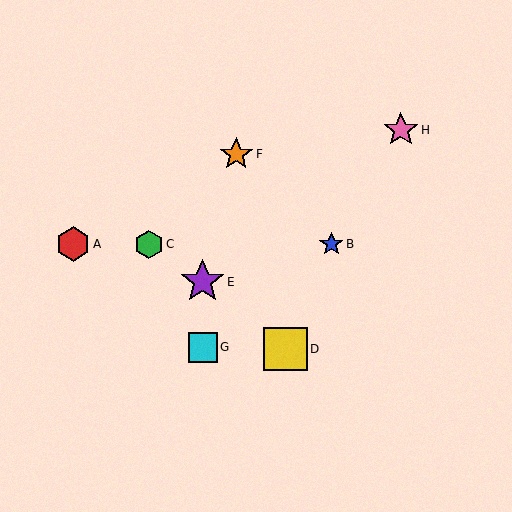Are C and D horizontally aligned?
No, C is at y≈244 and D is at y≈349.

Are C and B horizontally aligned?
Yes, both are at y≈244.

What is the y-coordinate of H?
Object H is at y≈130.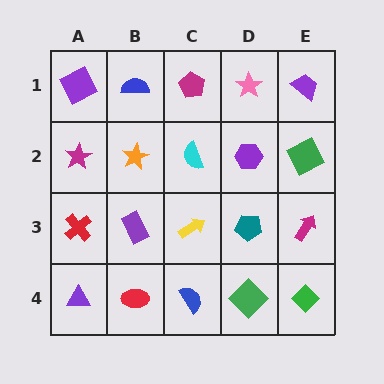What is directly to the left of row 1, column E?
A pink star.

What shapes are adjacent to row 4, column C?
A yellow arrow (row 3, column C), a red ellipse (row 4, column B), a green diamond (row 4, column D).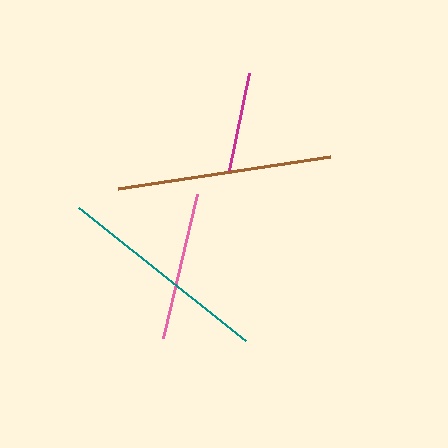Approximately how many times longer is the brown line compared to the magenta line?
The brown line is approximately 2.2 times the length of the magenta line.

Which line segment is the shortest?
The magenta line is the shortest at approximately 99 pixels.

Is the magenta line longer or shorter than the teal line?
The teal line is longer than the magenta line.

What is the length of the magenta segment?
The magenta segment is approximately 99 pixels long.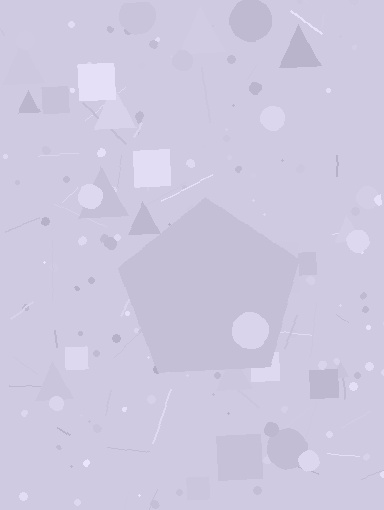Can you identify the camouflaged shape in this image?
The camouflaged shape is a pentagon.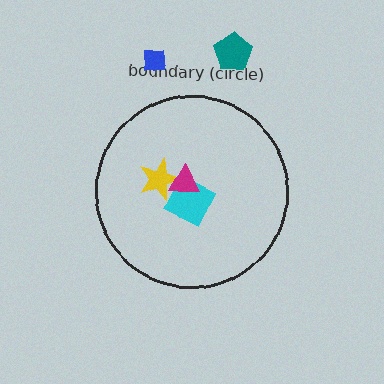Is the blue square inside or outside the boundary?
Outside.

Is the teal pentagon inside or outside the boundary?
Outside.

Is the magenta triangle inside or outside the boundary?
Inside.